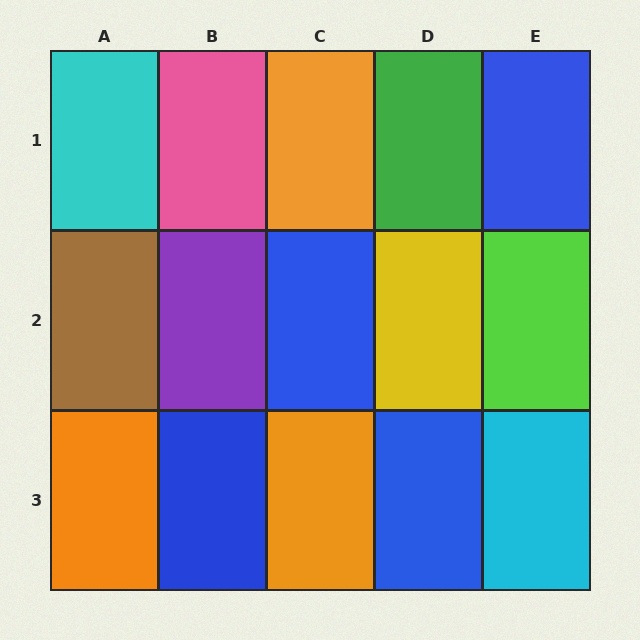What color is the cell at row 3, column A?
Orange.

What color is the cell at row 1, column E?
Blue.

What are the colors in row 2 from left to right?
Brown, purple, blue, yellow, lime.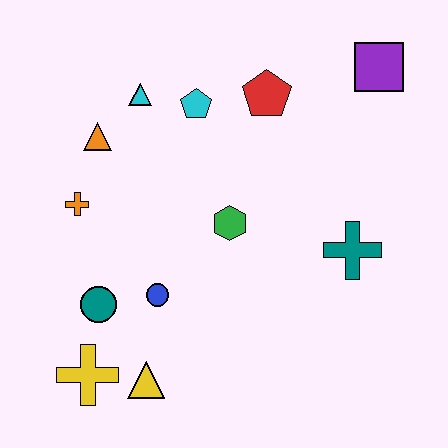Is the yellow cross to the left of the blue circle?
Yes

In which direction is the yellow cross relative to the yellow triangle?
The yellow cross is to the left of the yellow triangle.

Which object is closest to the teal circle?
The blue circle is closest to the teal circle.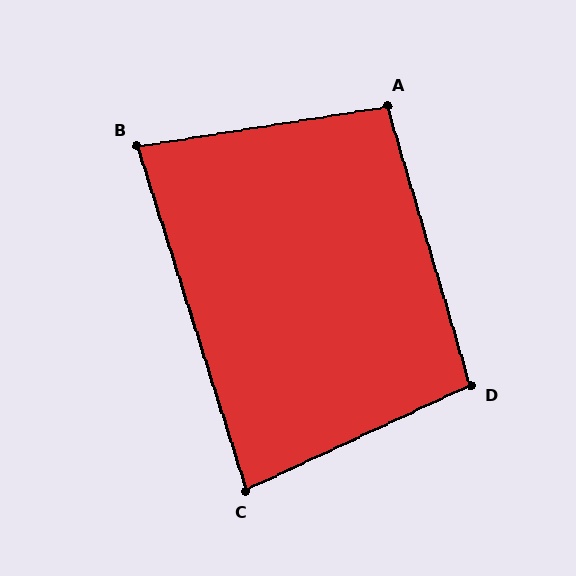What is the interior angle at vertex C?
Approximately 83 degrees (acute).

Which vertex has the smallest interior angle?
B, at approximately 82 degrees.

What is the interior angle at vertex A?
Approximately 97 degrees (obtuse).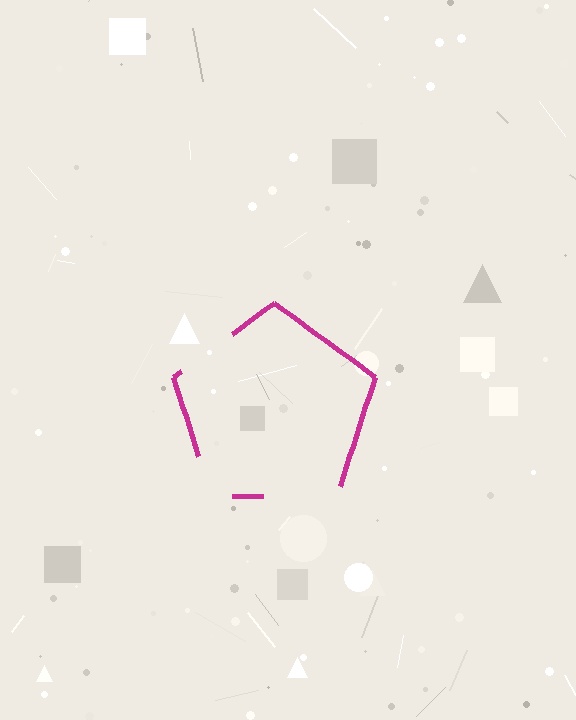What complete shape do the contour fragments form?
The contour fragments form a pentagon.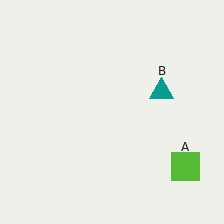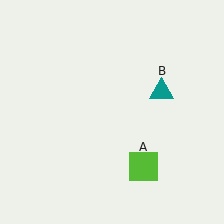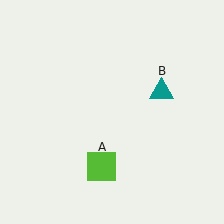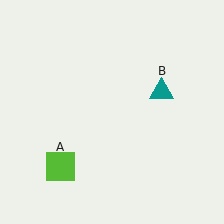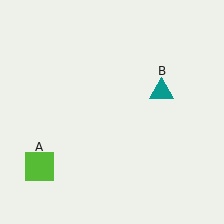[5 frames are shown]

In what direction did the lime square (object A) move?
The lime square (object A) moved left.